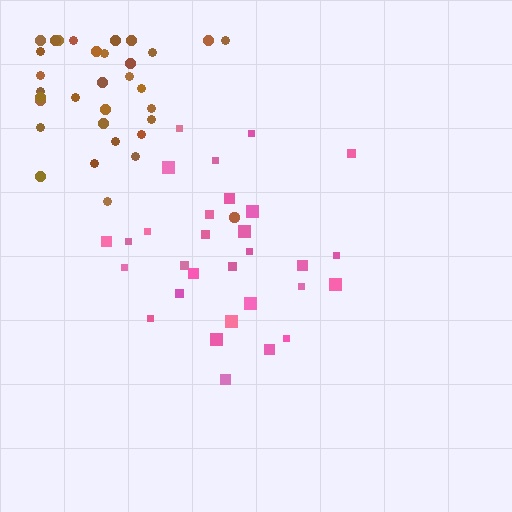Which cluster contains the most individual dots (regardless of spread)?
Brown (33).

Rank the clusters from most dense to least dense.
pink, brown.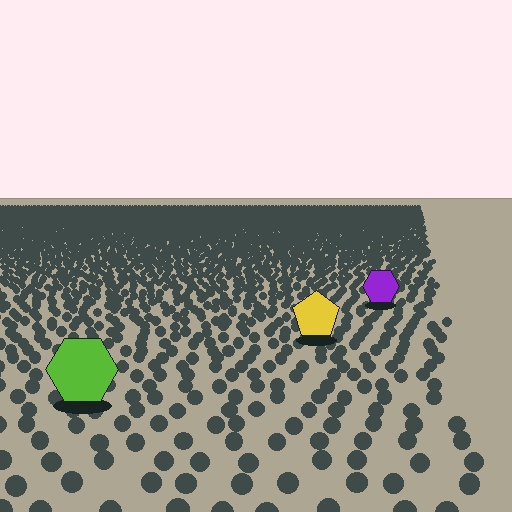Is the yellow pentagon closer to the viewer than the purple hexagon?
Yes. The yellow pentagon is closer — you can tell from the texture gradient: the ground texture is coarser near it.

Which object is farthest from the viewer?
The purple hexagon is farthest from the viewer. It appears smaller and the ground texture around it is denser.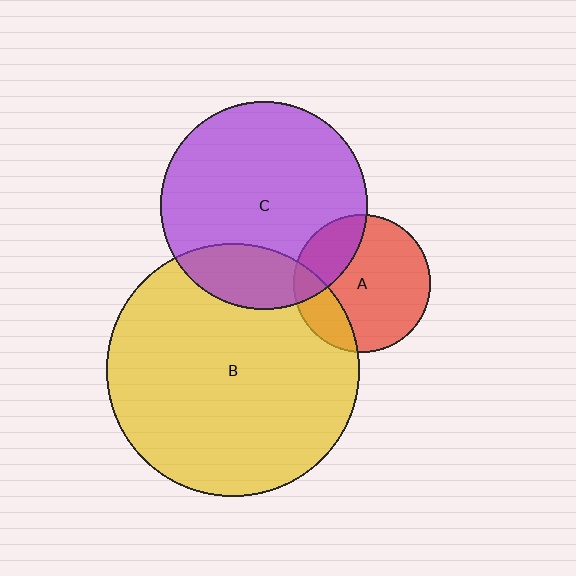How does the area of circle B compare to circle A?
Approximately 3.4 times.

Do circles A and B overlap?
Yes.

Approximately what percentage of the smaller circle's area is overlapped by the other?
Approximately 20%.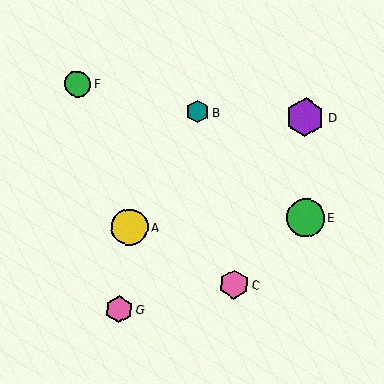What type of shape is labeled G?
Shape G is a pink hexagon.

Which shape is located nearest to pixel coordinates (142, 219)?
The yellow circle (labeled A) at (130, 227) is nearest to that location.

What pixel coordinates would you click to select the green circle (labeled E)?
Click at (305, 218) to select the green circle E.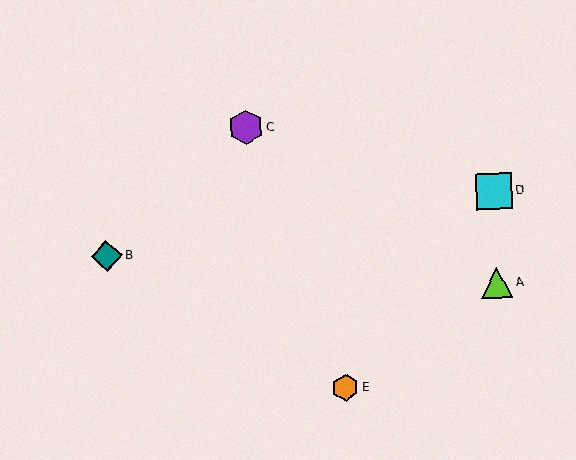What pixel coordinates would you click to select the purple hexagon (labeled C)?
Click at (246, 127) to select the purple hexagon C.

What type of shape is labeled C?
Shape C is a purple hexagon.